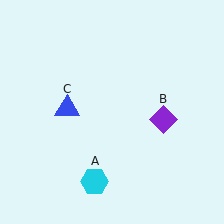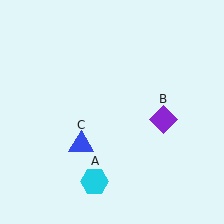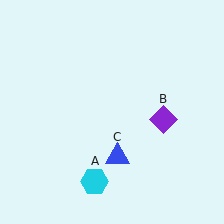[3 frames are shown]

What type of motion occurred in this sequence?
The blue triangle (object C) rotated counterclockwise around the center of the scene.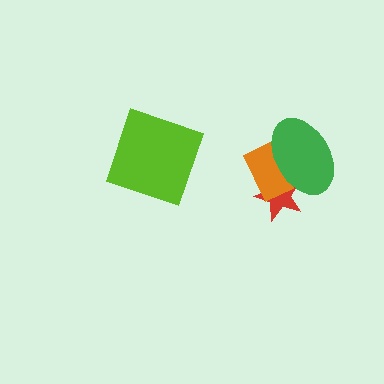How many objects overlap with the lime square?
0 objects overlap with the lime square.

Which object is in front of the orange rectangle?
The green ellipse is in front of the orange rectangle.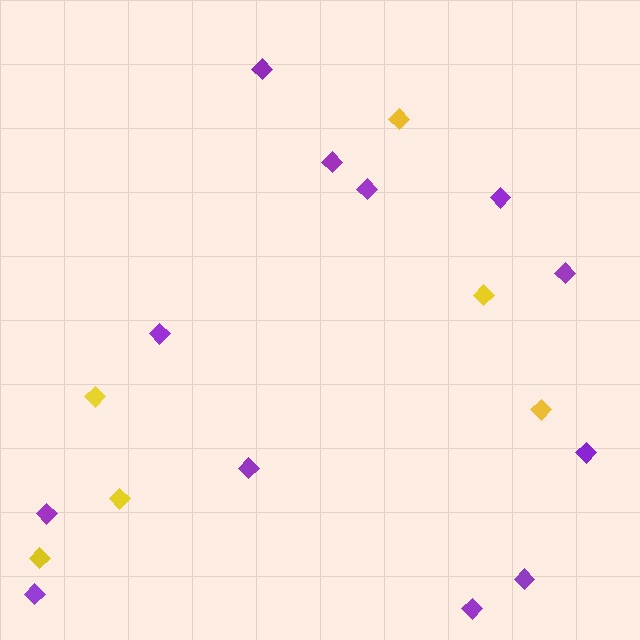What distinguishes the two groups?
There are 2 groups: one group of yellow diamonds (6) and one group of purple diamonds (12).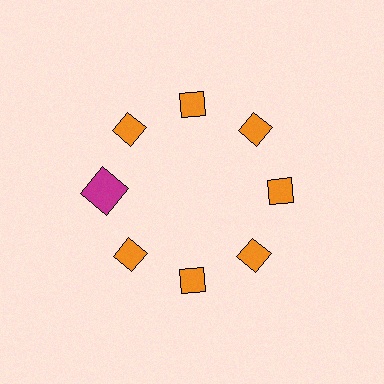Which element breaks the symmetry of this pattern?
The magenta square at roughly the 9 o'clock position breaks the symmetry. All other shapes are orange diamonds.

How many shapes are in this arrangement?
There are 8 shapes arranged in a ring pattern.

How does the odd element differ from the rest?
It differs in both color (magenta instead of orange) and shape (square instead of diamond).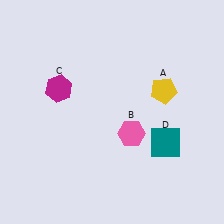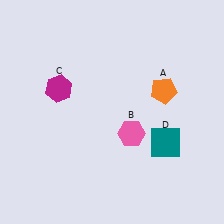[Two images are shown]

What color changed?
The pentagon (A) changed from yellow in Image 1 to orange in Image 2.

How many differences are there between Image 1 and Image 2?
There is 1 difference between the two images.